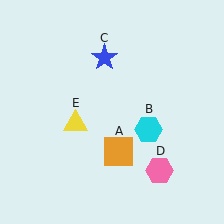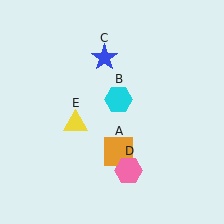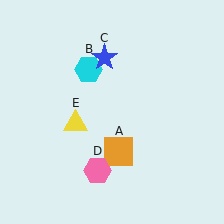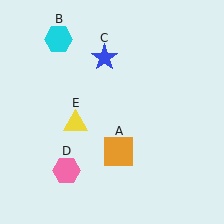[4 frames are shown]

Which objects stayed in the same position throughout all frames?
Orange square (object A) and blue star (object C) and yellow triangle (object E) remained stationary.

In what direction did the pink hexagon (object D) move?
The pink hexagon (object D) moved left.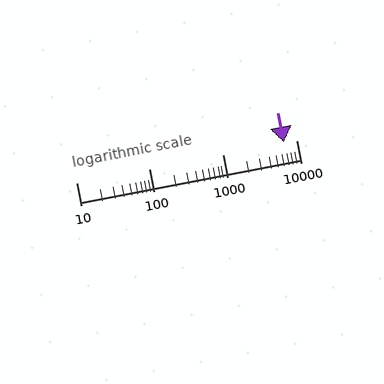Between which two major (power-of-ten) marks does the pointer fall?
The pointer is between 1000 and 10000.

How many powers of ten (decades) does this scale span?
The scale spans 3 decades, from 10 to 10000.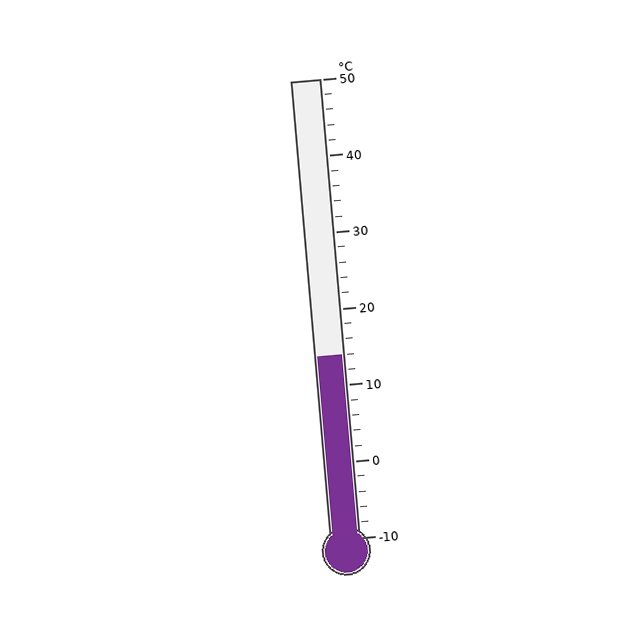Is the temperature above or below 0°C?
The temperature is above 0°C.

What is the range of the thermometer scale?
The thermometer scale ranges from -10°C to 50°C.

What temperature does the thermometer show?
The thermometer shows approximately 14°C.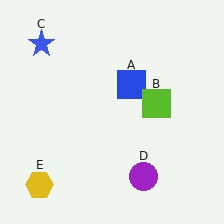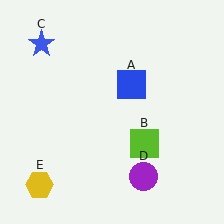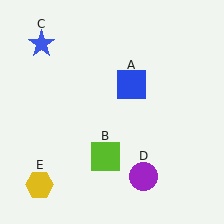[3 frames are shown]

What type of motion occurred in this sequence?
The lime square (object B) rotated clockwise around the center of the scene.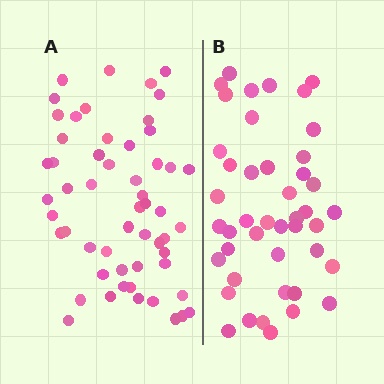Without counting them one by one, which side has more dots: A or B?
Region A (the left region) has more dots.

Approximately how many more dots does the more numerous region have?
Region A has roughly 12 or so more dots than region B.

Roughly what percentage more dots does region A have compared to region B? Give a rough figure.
About 25% more.